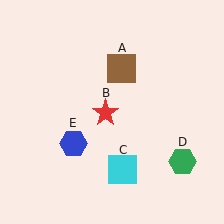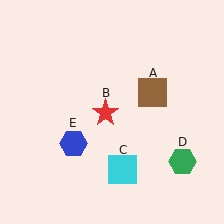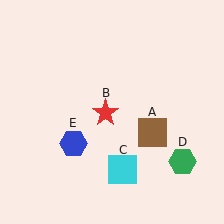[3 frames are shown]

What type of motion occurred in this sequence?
The brown square (object A) rotated clockwise around the center of the scene.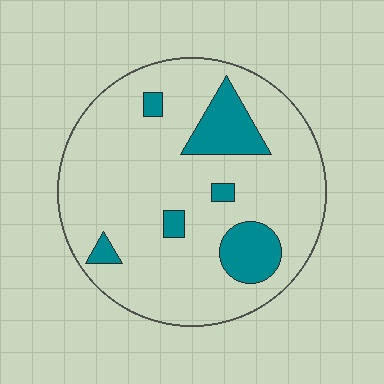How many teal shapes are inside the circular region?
6.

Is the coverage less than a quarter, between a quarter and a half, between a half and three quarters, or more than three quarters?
Less than a quarter.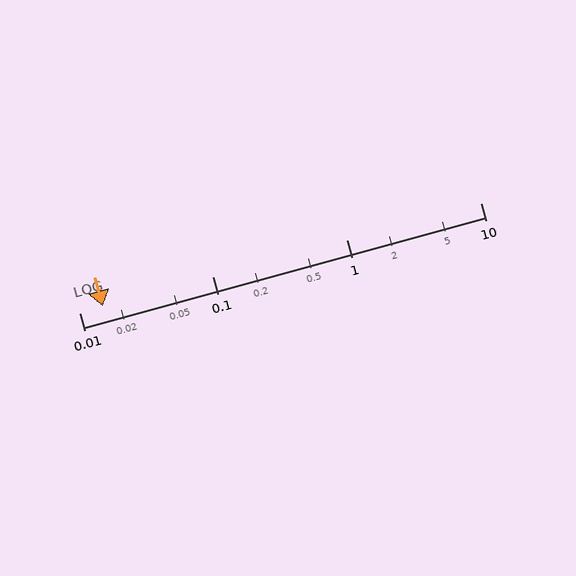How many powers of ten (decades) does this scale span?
The scale spans 3 decades, from 0.01 to 10.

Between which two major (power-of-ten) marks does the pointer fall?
The pointer is between 0.01 and 0.1.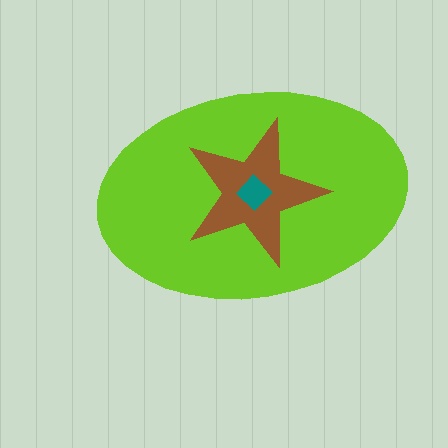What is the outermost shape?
The lime ellipse.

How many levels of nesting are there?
3.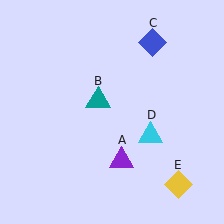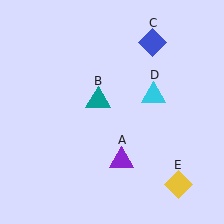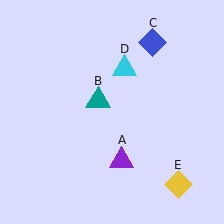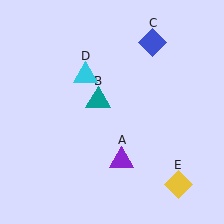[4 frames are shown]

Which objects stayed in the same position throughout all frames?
Purple triangle (object A) and teal triangle (object B) and blue diamond (object C) and yellow diamond (object E) remained stationary.